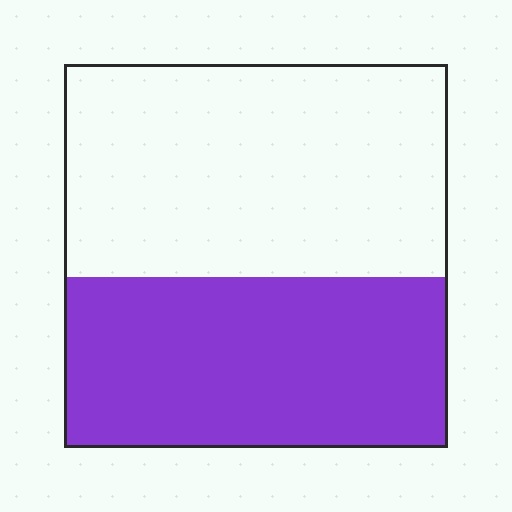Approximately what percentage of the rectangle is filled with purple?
Approximately 45%.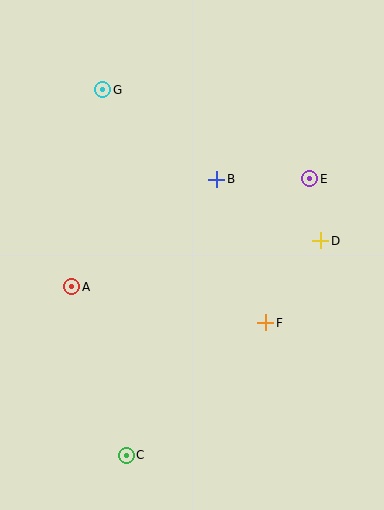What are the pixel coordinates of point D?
Point D is at (321, 241).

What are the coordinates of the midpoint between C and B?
The midpoint between C and B is at (171, 317).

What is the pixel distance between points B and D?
The distance between B and D is 121 pixels.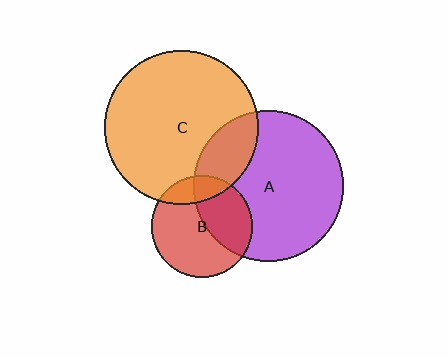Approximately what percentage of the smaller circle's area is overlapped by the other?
Approximately 40%.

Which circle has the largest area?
Circle C (orange).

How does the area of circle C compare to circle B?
Approximately 2.3 times.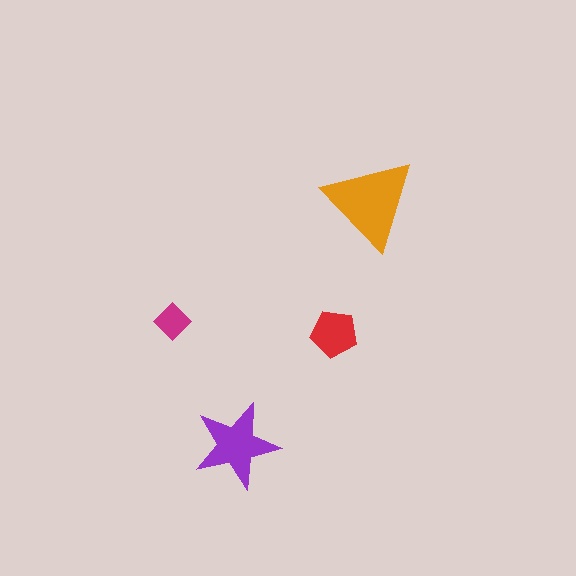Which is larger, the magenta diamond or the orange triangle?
The orange triangle.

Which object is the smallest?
The magenta diamond.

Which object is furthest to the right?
The orange triangle is rightmost.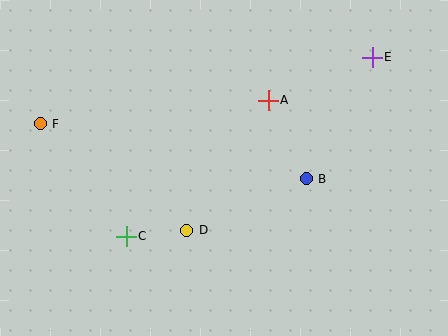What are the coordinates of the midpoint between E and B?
The midpoint between E and B is at (339, 118).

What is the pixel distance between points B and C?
The distance between B and C is 189 pixels.